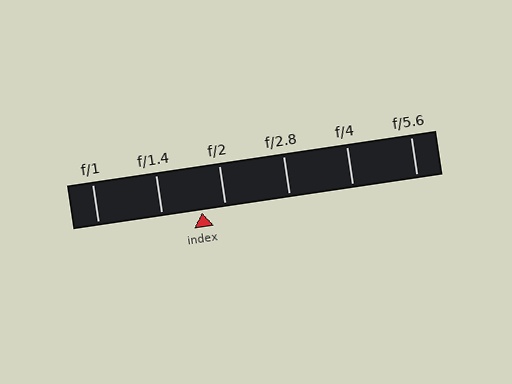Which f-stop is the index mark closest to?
The index mark is closest to f/2.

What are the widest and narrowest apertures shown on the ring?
The widest aperture shown is f/1 and the narrowest is f/5.6.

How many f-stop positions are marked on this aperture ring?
There are 6 f-stop positions marked.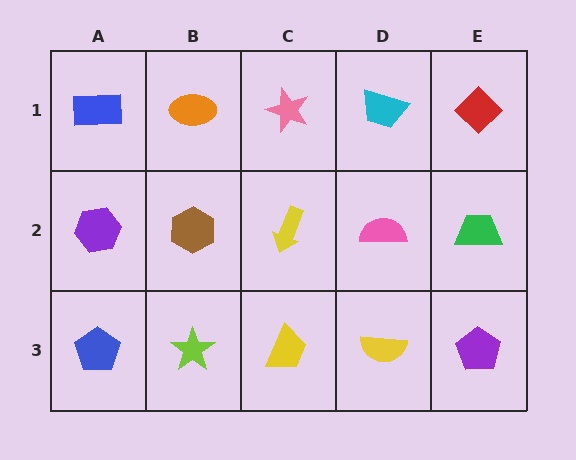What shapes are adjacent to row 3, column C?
A yellow arrow (row 2, column C), a lime star (row 3, column B), a yellow semicircle (row 3, column D).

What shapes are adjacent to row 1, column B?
A brown hexagon (row 2, column B), a blue rectangle (row 1, column A), a pink star (row 1, column C).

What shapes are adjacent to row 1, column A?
A purple hexagon (row 2, column A), an orange ellipse (row 1, column B).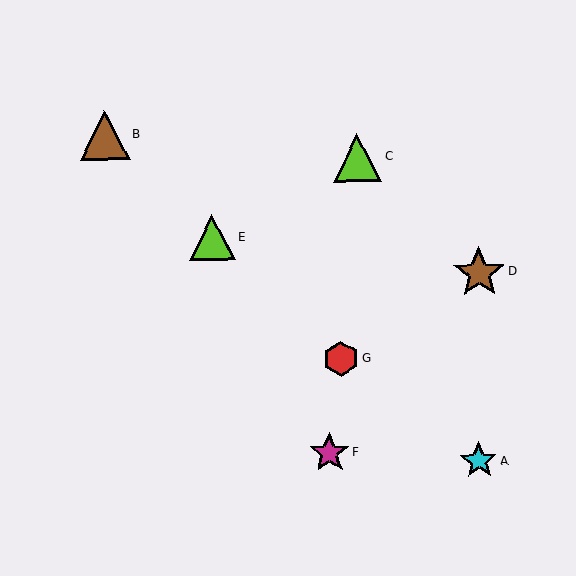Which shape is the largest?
The brown star (labeled D) is the largest.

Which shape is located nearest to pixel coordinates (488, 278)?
The brown star (labeled D) at (479, 273) is nearest to that location.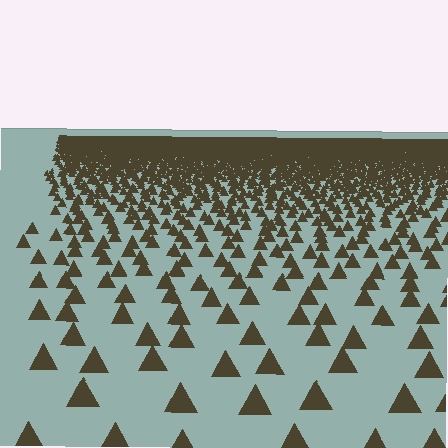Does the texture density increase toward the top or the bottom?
Density increases toward the top.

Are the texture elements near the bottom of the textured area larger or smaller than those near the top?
Larger. Near the bottom, elements are closer to the viewer and appear at a bigger on-screen size.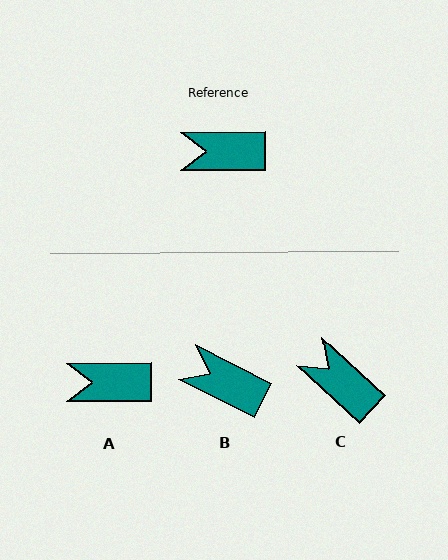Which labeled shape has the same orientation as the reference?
A.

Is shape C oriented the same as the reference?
No, it is off by about 43 degrees.